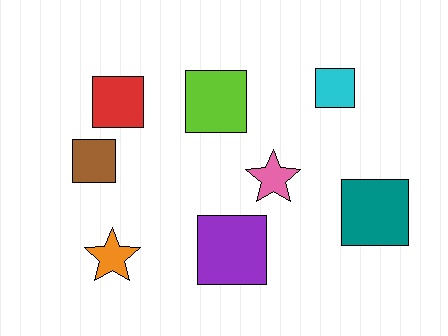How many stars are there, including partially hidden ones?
There are 2 stars.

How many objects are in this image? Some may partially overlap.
There are 8 objects.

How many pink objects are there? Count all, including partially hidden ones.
There is 1 pink object.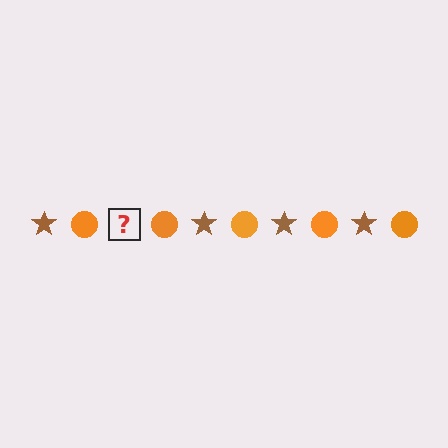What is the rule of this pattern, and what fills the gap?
The rule is that the pattern alternates between brown star and orange circle. The gap should be filled with a brown star.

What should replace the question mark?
The question mark should be replaced with a brown star.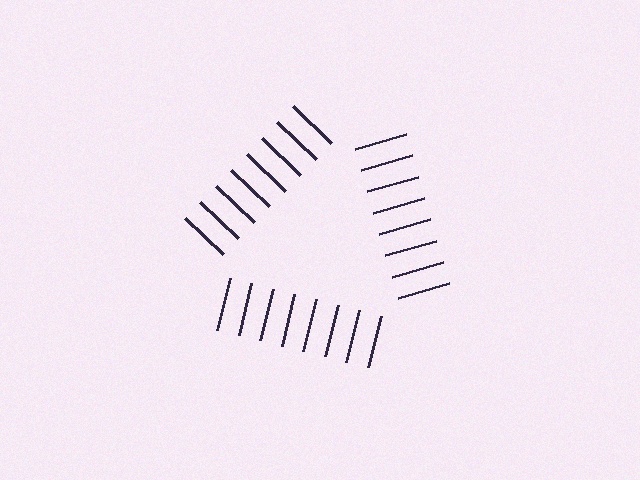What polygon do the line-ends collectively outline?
An illusory triangle — the line segments terminate on its edges but no continuous stroke is drawn.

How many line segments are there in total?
24 — 8 along each of the 3 edges.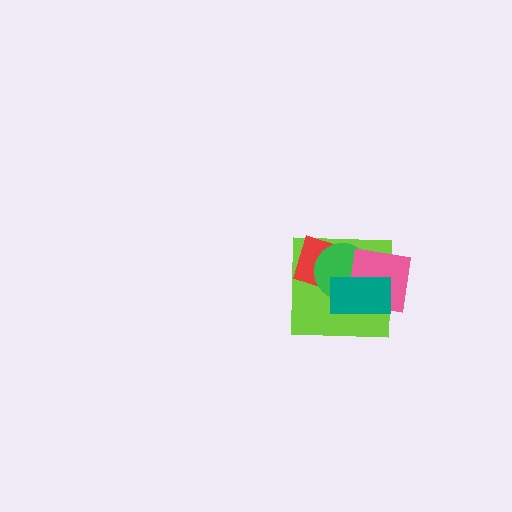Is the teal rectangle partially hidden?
No, no other shape covers it.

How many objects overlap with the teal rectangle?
4 objects overlap with the teal rectangle.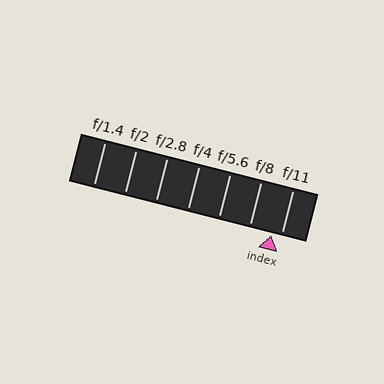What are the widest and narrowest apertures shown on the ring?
The widest aperture shown is f/1.4 and the narrowest is f/11.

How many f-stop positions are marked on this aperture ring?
There are 7 f-stop positions marked.